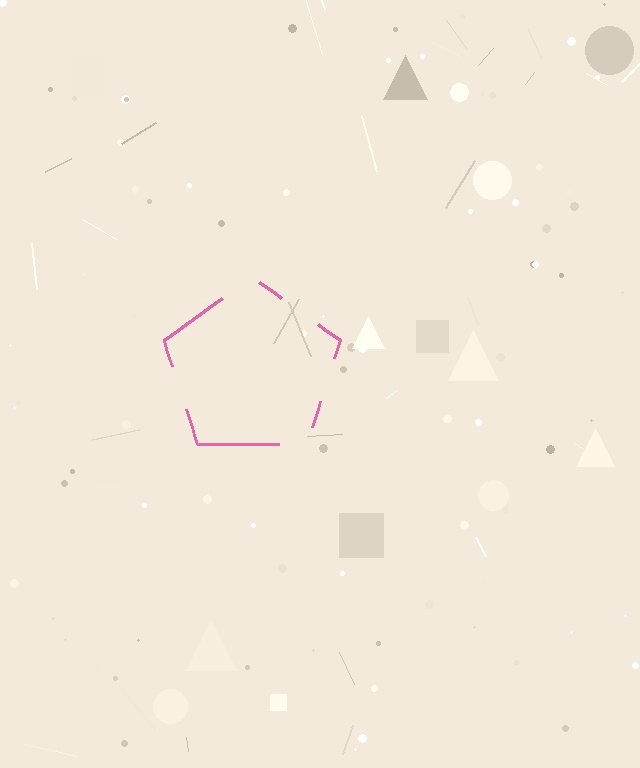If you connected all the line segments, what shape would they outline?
They would outline a pentagon.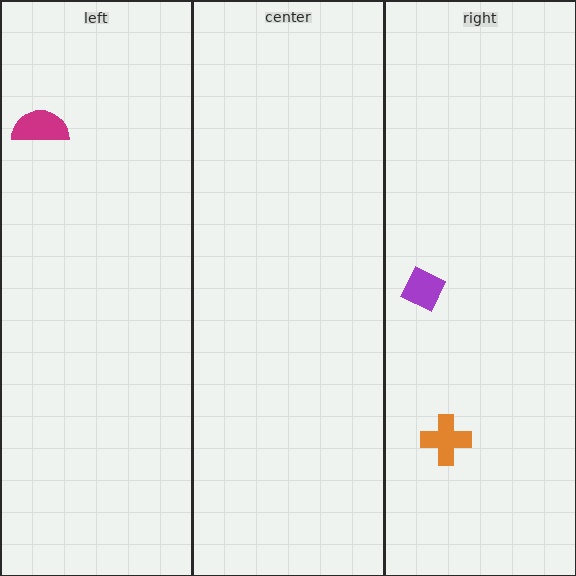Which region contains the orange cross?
The right region.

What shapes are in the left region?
The magenta semicircle.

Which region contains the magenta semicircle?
The left region.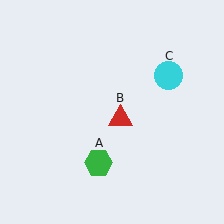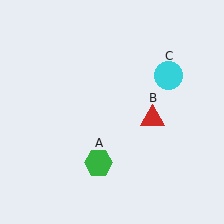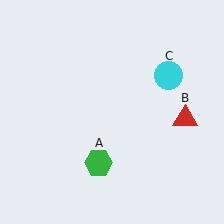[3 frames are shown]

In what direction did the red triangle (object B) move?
The red triangle (object B) moved right.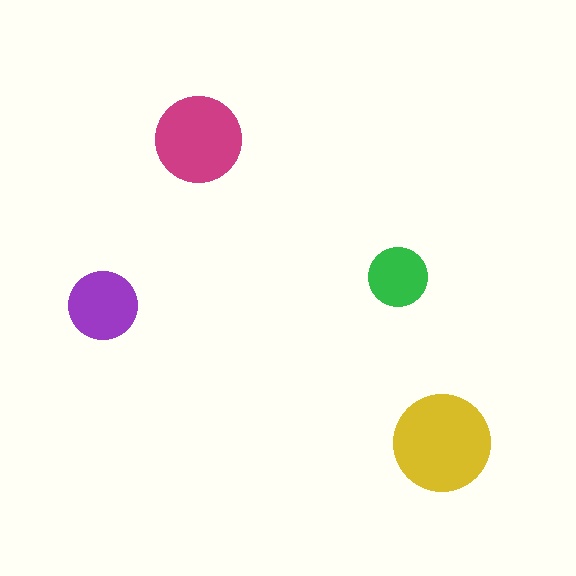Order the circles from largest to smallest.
the yellow one, the magenta one, the purple one, the green one.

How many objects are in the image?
There are 4 objects in the image.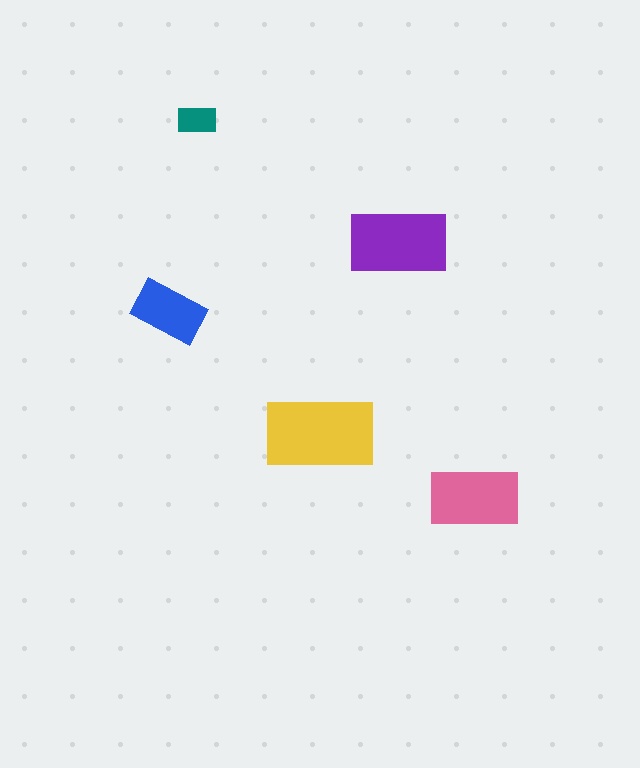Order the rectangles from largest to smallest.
the yellow one, the purple one, the pink one, the blue one, the teal one.